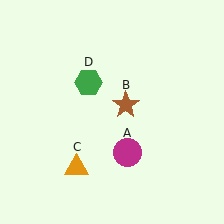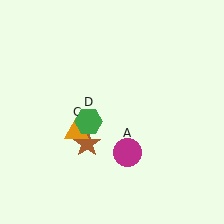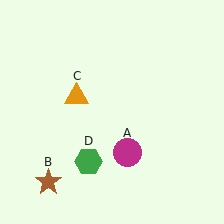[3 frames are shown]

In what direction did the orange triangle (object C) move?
The orange triangle (object C) moved up.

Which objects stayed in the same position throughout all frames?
Magenta circle (object A) remained stationary.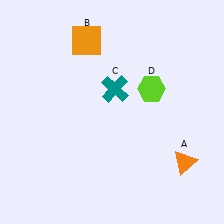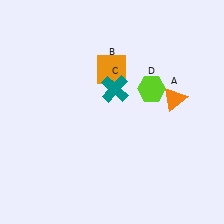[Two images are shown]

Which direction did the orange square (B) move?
The orange square (B) moved down.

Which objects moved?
The objects that moved are: the orange triangle (A), the orange square (B).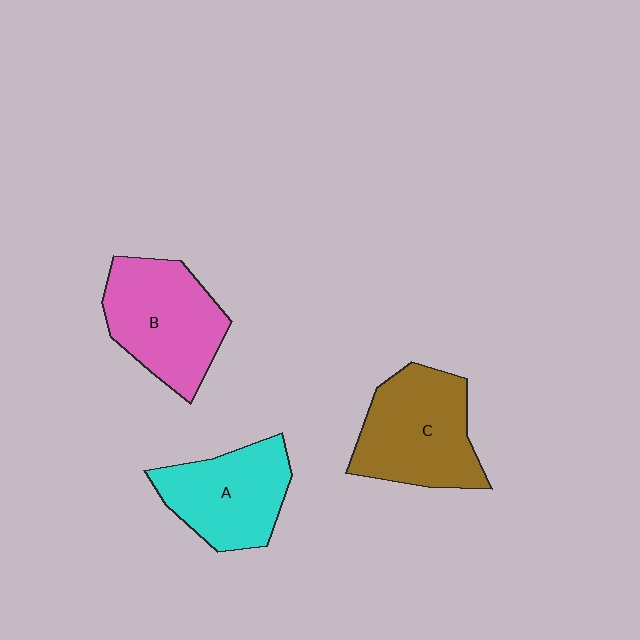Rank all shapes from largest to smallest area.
From largest to smallest: C (brown), B (pink), A (cyan).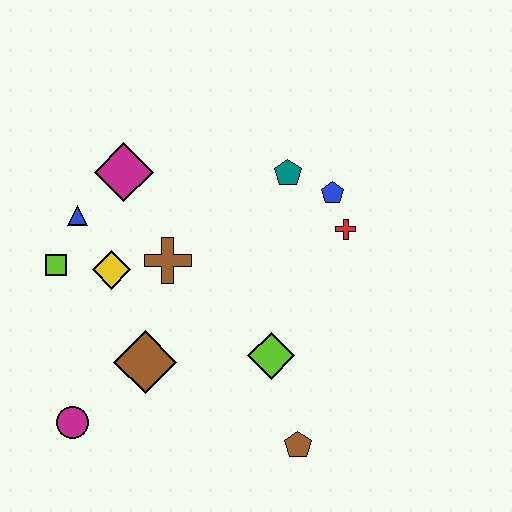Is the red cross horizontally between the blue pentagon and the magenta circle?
No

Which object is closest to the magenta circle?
The brown diamond is closest to the magenta circle.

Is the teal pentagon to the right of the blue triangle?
Yes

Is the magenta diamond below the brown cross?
No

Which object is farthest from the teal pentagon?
The magenta circle is farthest from the teal pentagon.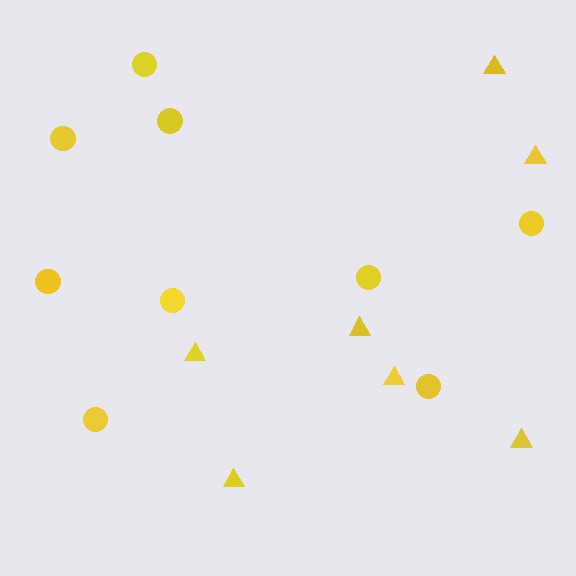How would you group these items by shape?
There are 2 groups: one group of circles (9) and one group of triangles (7).